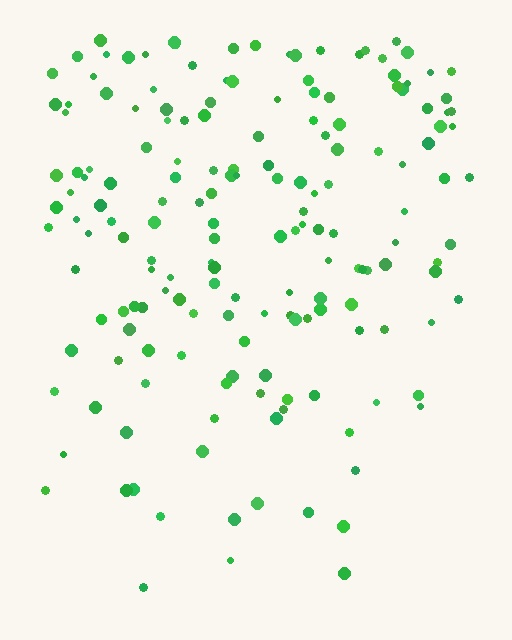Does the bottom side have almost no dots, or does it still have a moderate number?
Still a moderate number, just noticeably fewer than the top.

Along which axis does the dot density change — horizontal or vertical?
Vertical.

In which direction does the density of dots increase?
From bottom to top, with the top side densest.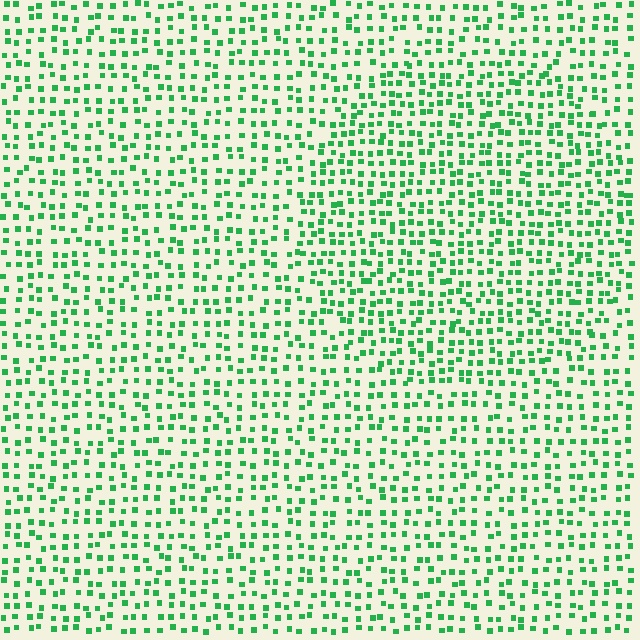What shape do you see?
I see a circle.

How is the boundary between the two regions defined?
The boundary is defined by a change in element density (approximately 1.4x ratio). All elements are the same color, size, and shape.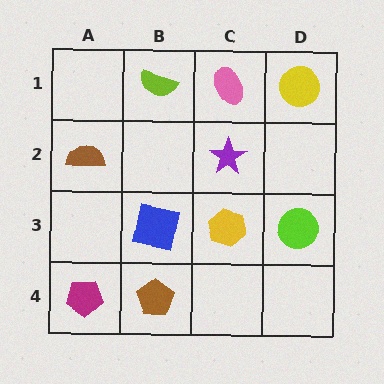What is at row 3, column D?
A lime circle.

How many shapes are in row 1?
3 shapes.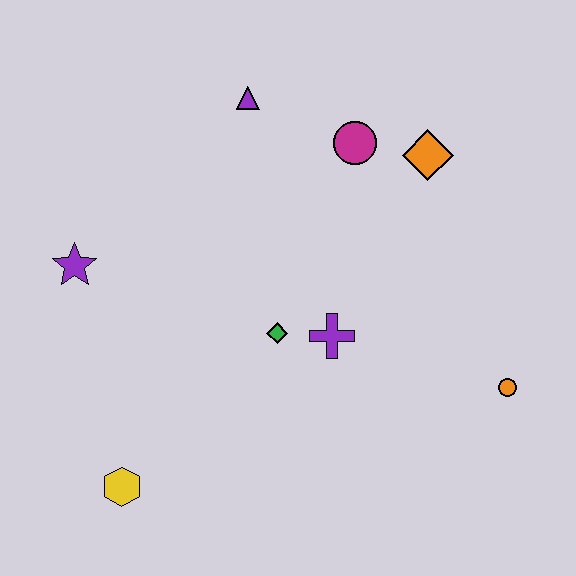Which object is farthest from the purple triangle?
The yellow hexagon is farthest from the purple triangle.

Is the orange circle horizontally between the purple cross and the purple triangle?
No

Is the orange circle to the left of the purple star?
No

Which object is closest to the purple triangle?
The magenta circle is closest to the purple triangle.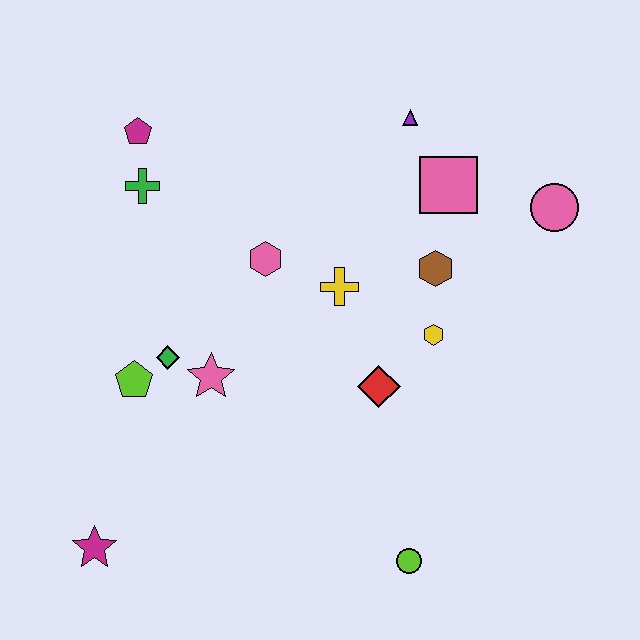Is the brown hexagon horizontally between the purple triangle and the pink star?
No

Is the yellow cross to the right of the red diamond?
No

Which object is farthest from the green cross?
The lime circle is farthest from the green cross.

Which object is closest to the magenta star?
The lime pentagon is closest to the magenta star.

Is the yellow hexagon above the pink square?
No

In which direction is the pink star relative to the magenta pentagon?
The pink star is below the magenta pentagon.